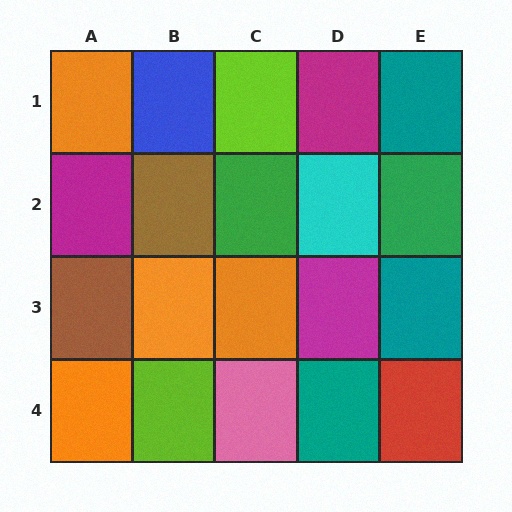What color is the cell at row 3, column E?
Teal.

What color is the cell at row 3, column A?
Brown.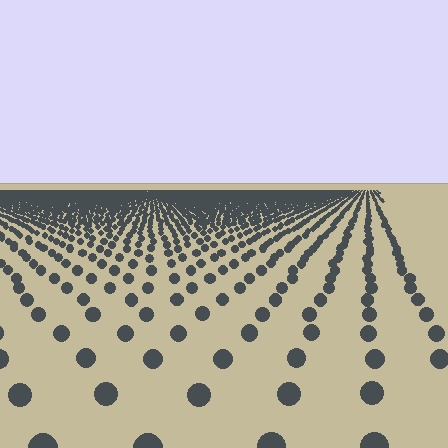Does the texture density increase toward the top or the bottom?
Density increases toward the top.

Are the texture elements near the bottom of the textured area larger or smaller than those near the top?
Larger. Near the bottom, elements are closer to the viewer and appear at a bigger on-screen size.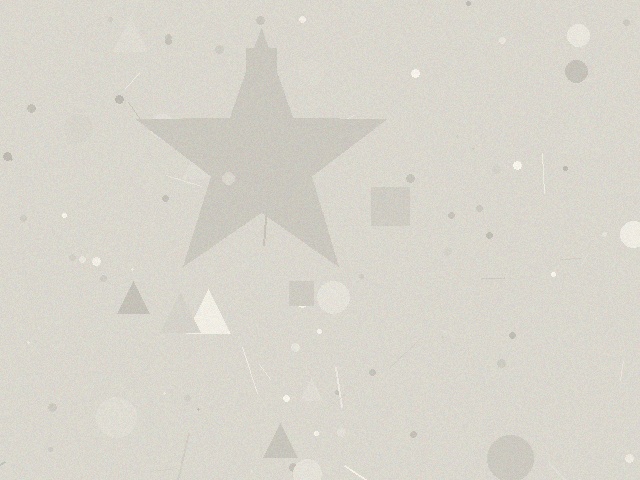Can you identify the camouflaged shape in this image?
The camouflaged shape is a star.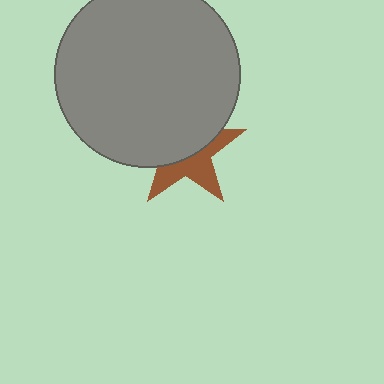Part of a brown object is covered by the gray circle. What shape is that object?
It is a star.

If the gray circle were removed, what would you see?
You would see the complete brown star.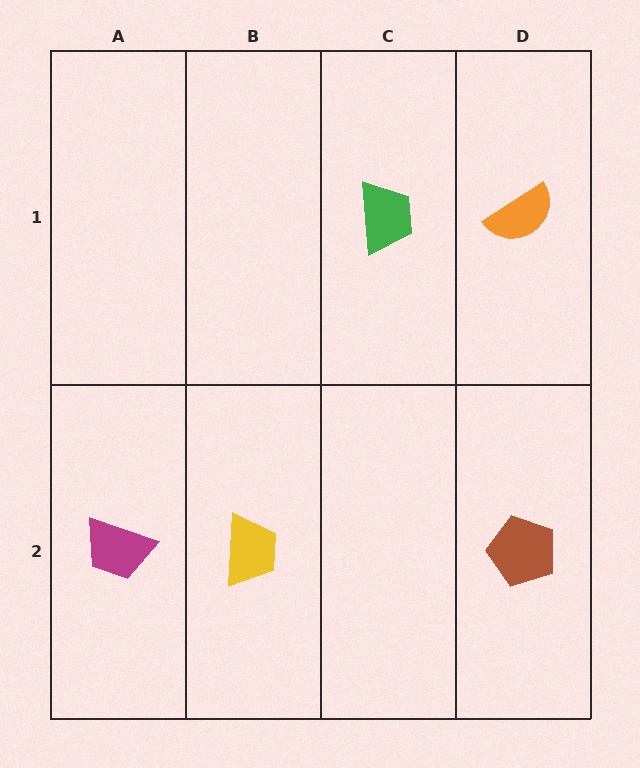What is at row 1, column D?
An orange semicircle.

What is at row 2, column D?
A brown pentagon.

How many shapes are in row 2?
3 shapes.